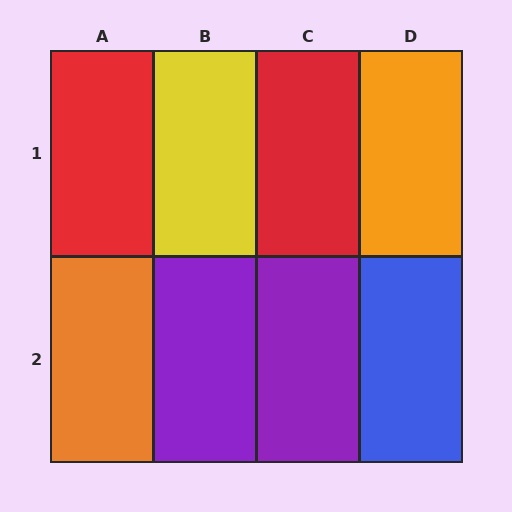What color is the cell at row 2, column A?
Orange.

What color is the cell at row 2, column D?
Blue.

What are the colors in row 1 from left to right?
Red, yellow, red, orange.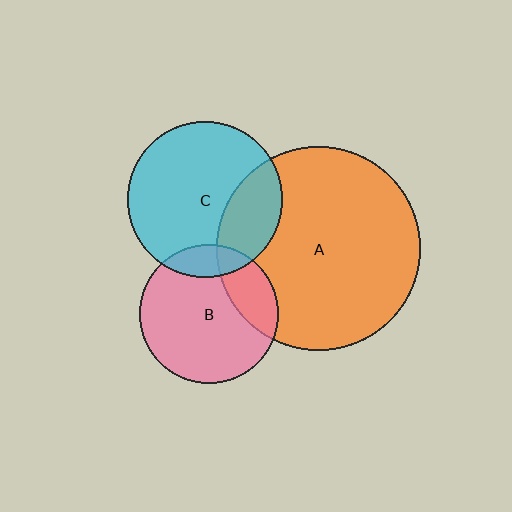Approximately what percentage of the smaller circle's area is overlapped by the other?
Approximately 15%.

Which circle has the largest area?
Circle A (orange).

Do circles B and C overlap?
Yes.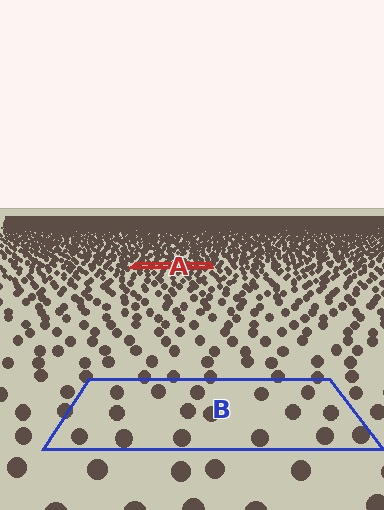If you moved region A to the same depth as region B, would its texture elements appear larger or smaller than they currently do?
They would appear larger. At a closer depth, the same texture elements are projected at a bigger on-screen size.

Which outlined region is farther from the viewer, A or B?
Region A is farther from the viewer — the texture elements inside it appear smaller and more densely packed.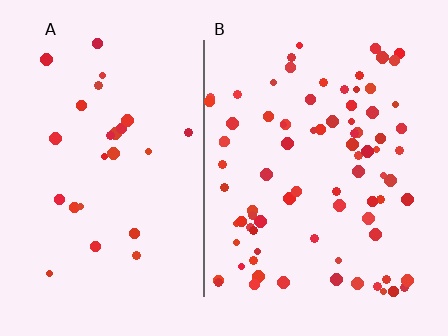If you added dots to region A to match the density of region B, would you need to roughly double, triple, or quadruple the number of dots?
Approximately triple.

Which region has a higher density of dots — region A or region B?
B (the right).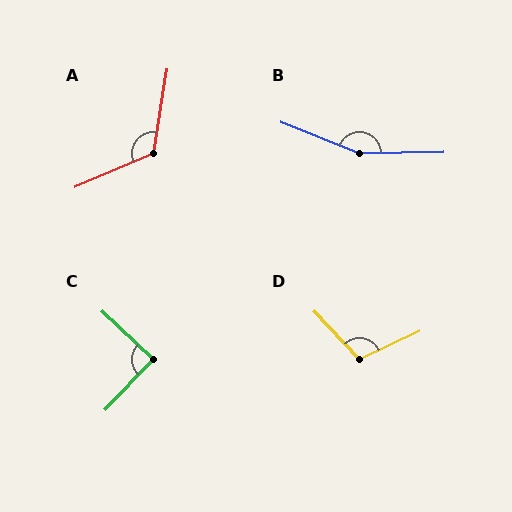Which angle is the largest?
B, at approximately 158 degrees.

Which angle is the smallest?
C, at approximately 89 degrees.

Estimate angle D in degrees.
Approximately 109 degrees.